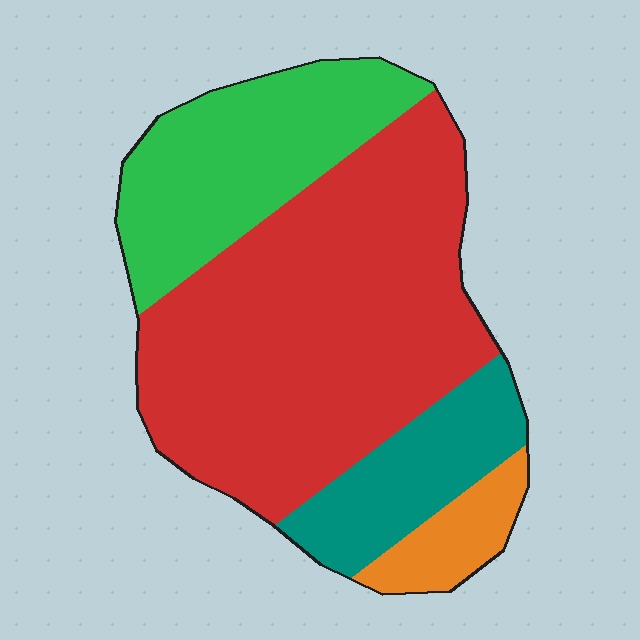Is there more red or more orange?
Red.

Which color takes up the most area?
Red, at roughly 55%.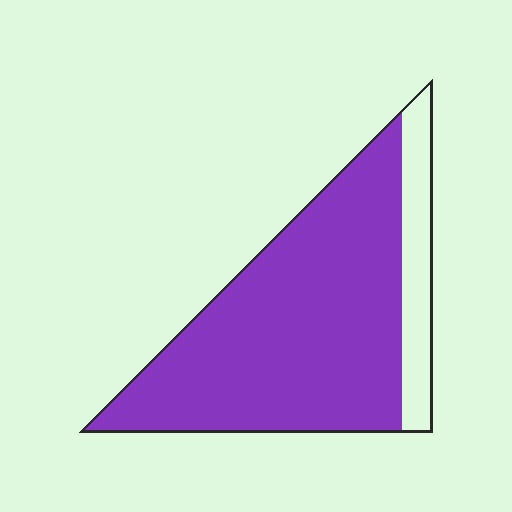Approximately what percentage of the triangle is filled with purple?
Approximately 85%.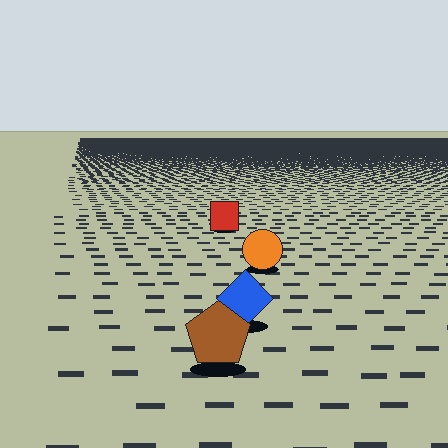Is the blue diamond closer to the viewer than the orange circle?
Yes. The blue diamond is closer — you can tell from the texture gradient: the ground texture is coarser near it.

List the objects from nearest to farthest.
From nearest to farthest: the brown pentagon, the blue diamond, the orange circle, the red square.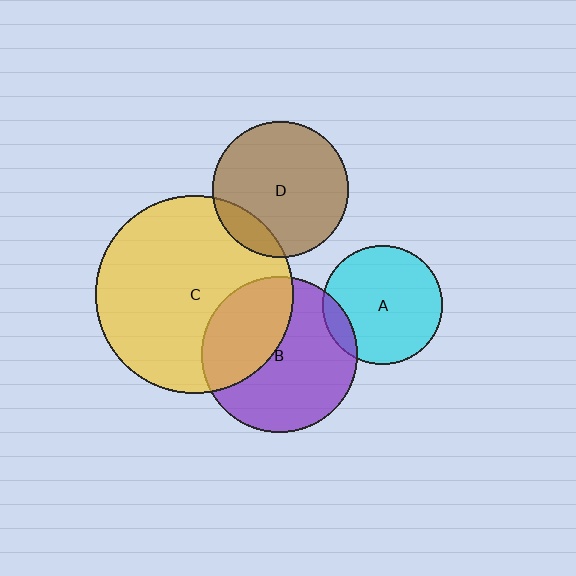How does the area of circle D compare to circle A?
Approximately 1.3 times.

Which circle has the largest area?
Circle C (yellow).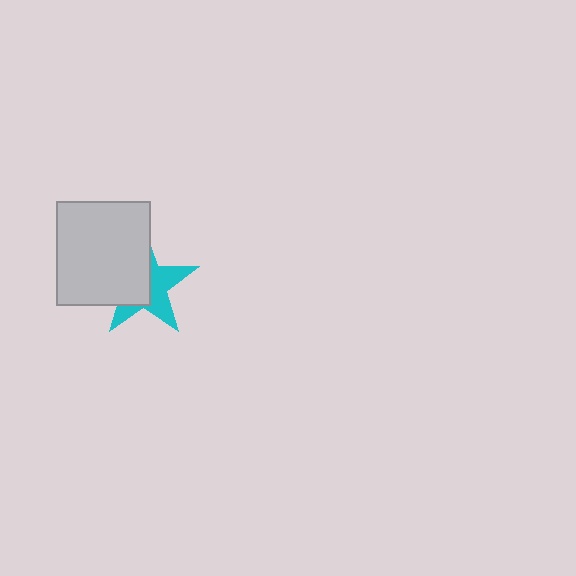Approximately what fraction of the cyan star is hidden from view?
Roughly 53% of the cyan star is hidden behind the light gray rectangle.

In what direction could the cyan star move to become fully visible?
The cyan star could move right. That would shift it out from behind the light gray rectangle entirely.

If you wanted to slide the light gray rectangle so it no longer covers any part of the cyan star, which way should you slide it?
Slide it left — that is the most direct way to separate the two shapes.